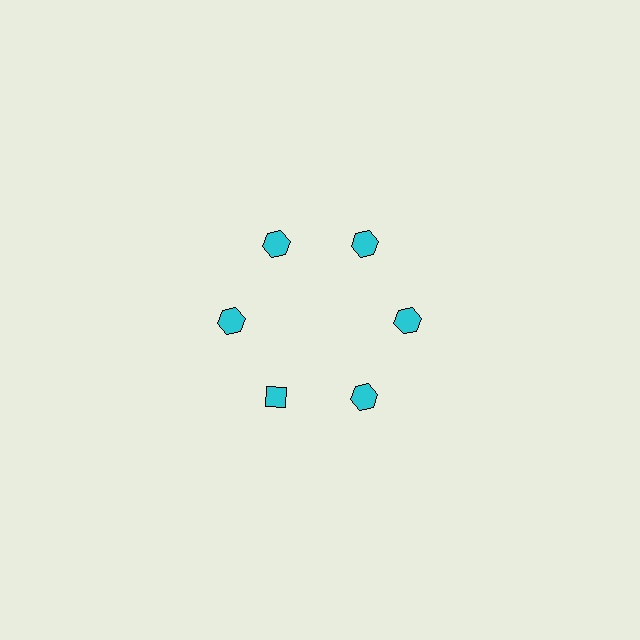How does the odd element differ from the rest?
It has a different shape: diamond instead of hexagon.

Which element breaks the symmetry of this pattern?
The cyan diamond at roughly the 7 o'clock position breaks the symmetry. All other shapes are cyan hexagons.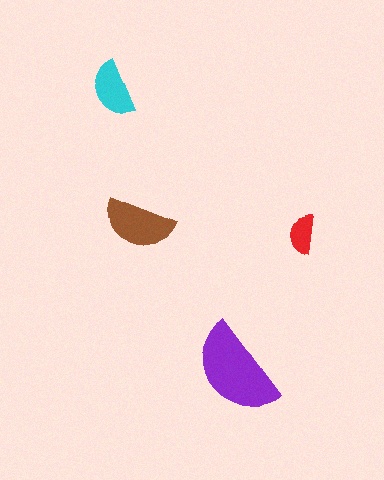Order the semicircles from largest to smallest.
the purple one, the brown one, the cyan one, the red one.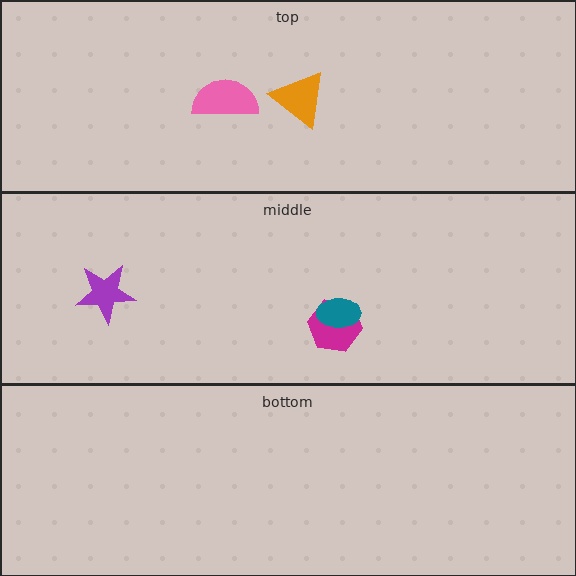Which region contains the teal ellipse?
The middle region.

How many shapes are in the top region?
2.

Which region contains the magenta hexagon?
The middle region.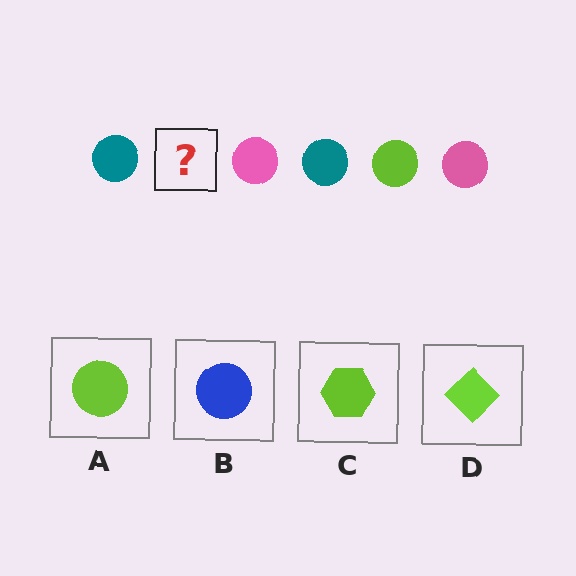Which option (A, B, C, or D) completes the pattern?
A.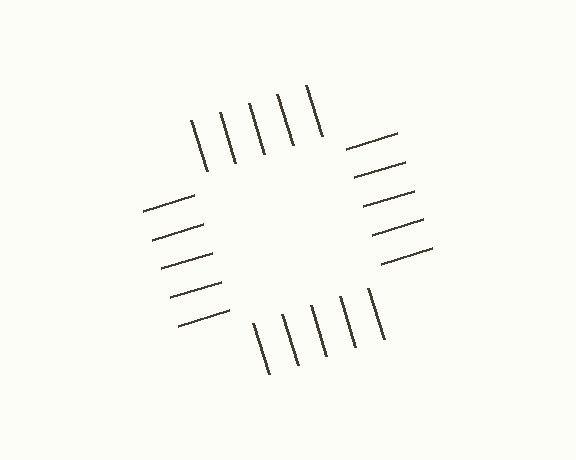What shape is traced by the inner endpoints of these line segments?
An illusory square — the line segments terminate on its edges but no continuous stroke is drawn.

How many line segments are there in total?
20 — 5 along each of the 4 edges.